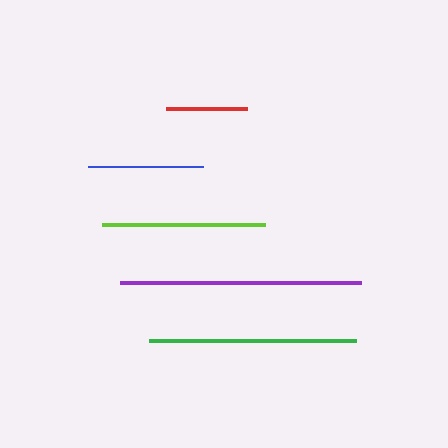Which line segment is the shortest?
The red line is the shortest at approximately 81 pixels.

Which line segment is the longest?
The purple line is the longest at approximately 240 pixels.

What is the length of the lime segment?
The lime segment is approximately 162 pixels long.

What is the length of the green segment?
The green segment is approximately 207 pixels long.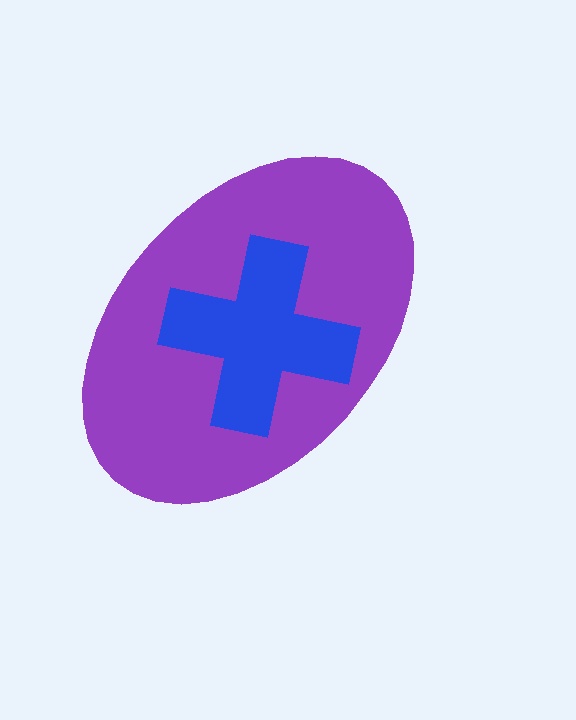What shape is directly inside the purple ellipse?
The blue cross.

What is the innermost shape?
The blue cross.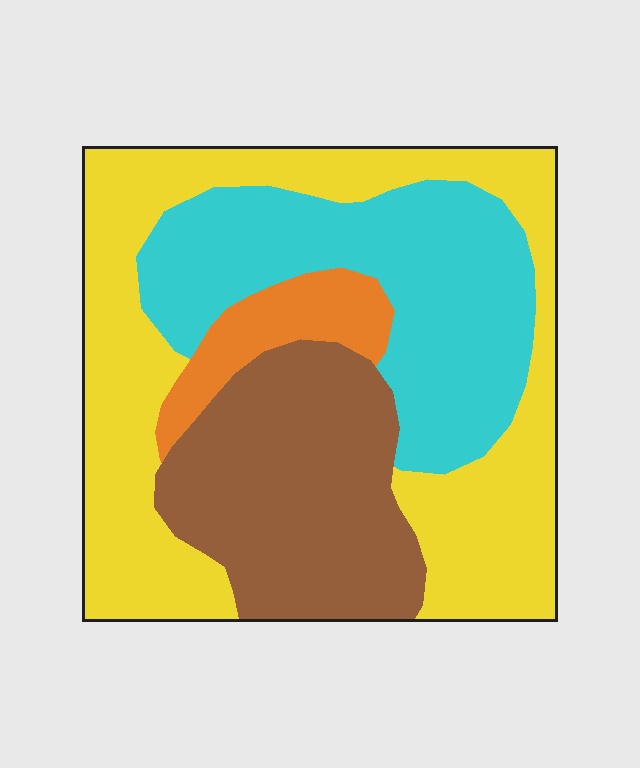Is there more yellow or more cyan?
Yellow.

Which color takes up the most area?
Yellow, at roughly 40%.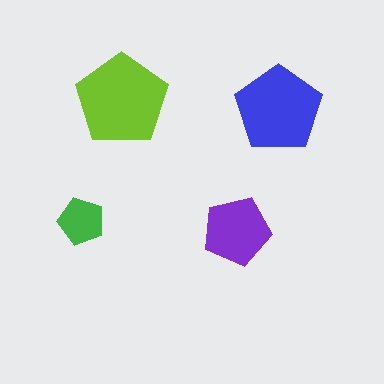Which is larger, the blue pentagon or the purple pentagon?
The blue one.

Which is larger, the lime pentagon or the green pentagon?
The lime one.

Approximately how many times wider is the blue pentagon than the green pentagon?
About 2 times wider.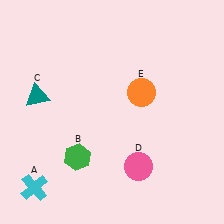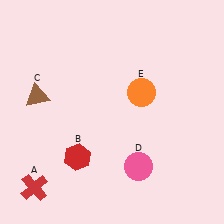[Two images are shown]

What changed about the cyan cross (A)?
In Image 1, A is cyan. In Image 2, it changed to red.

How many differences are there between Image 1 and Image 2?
There are 3 differences between the two images.